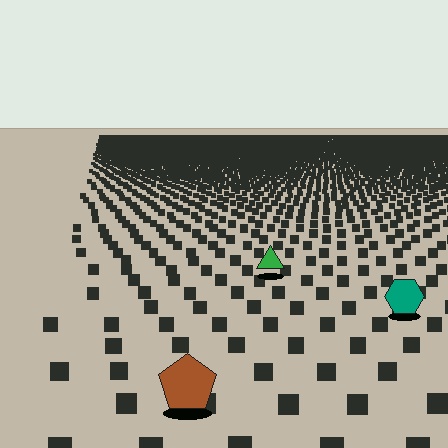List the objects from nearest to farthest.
From nearest to farthest: the brown pentagon, the teal hexagon, the green triangle.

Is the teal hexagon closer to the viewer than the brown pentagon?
No. The brown pentagon is closer — you can tell from the texture gradient: the ground texture is coarser near it.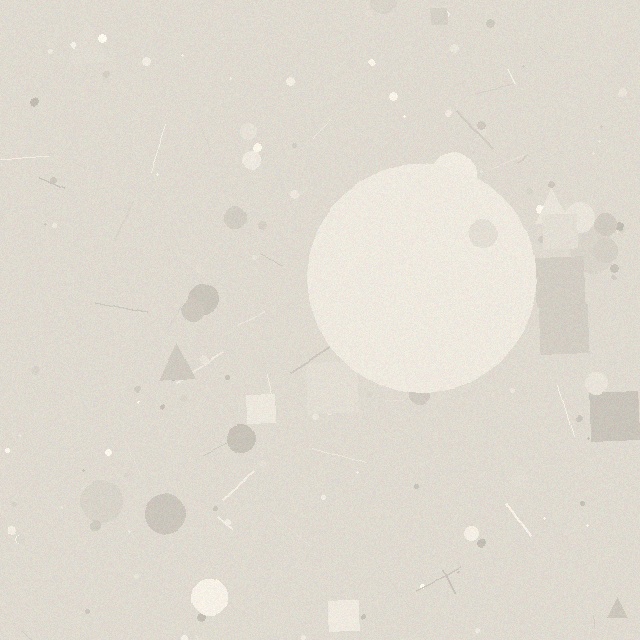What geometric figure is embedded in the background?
A circle is embedded in the background.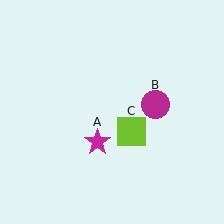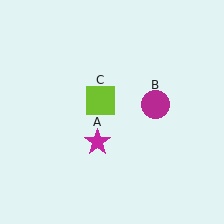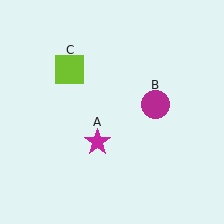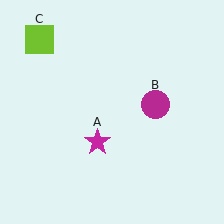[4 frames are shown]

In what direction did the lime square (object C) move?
The lime square (object C) moved up and to the left.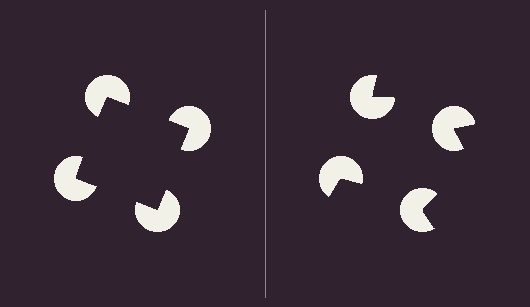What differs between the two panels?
The pac-man discs are positioned identically on both sides; only the wedge orientations differ. On the left they align to a square; on the right they are misaligned.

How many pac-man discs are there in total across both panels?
8 — 4 on each side.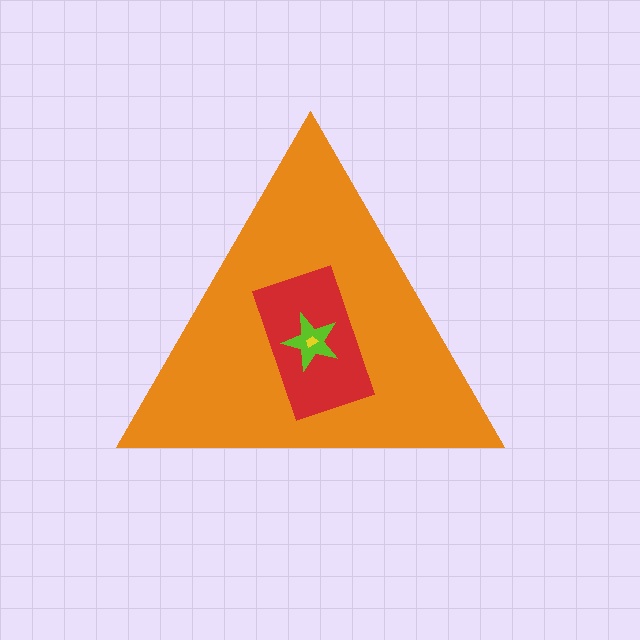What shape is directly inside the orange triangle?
The red rectangle.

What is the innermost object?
The yellow trapezoid.